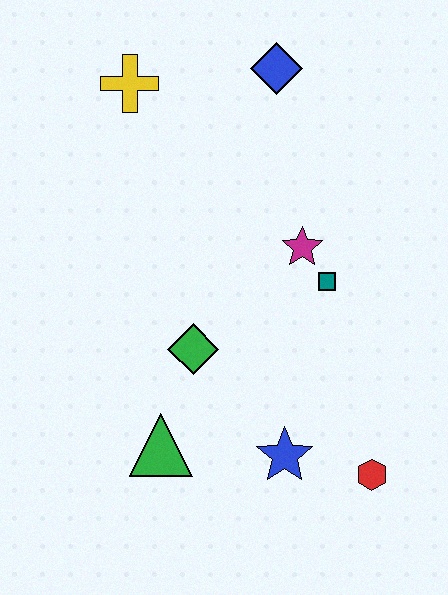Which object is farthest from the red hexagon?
The yellow cross is farthest from the red hexagon.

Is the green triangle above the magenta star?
No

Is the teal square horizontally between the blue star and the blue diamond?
No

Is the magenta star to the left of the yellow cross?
No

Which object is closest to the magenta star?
The teal square is closest to the magenta star.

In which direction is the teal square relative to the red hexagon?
The teal square is above the red hexagon.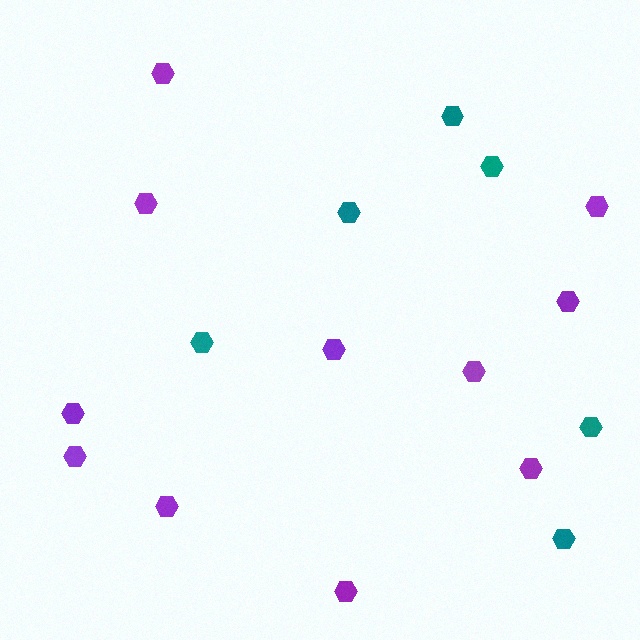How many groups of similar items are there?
There are 2 groups: one group of purple hexagons (11) and one group of teal hexagons (6).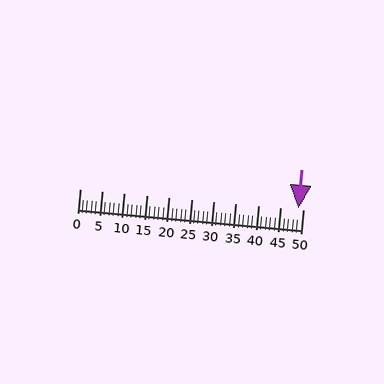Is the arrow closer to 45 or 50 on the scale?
The arrow is closer to 50.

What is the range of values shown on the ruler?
The ruler shows values from 0 to 50.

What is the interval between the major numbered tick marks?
The major tick marks are spaced 5 units apart.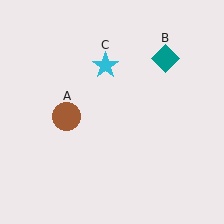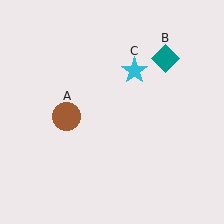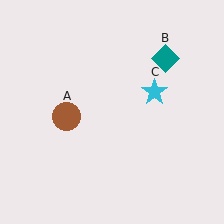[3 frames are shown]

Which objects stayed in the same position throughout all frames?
Brown circle (object A) and teal diamond (object B) remained stationary.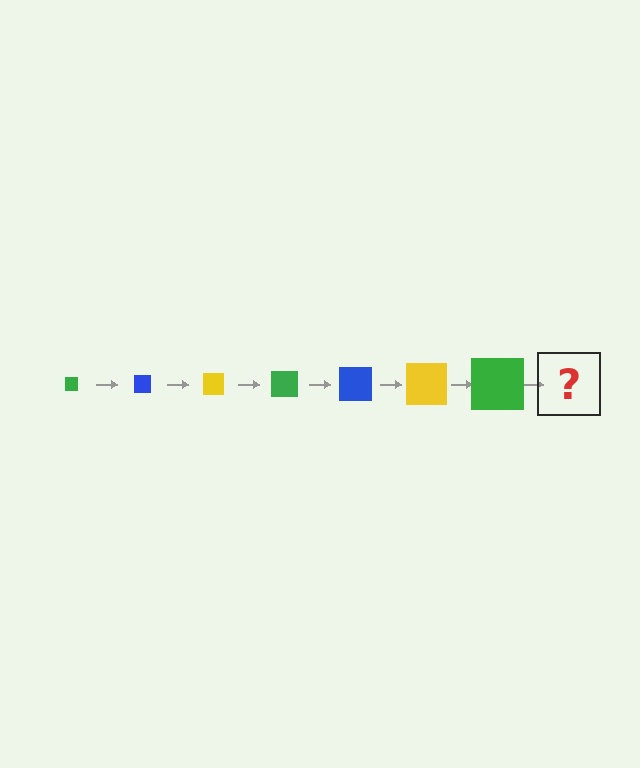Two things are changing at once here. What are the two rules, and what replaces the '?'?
The two rules are that the square grows larger each step and the color cycles through green, blue, and yellow. The '?' should be a blue square, larger than the previous one.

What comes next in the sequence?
The next element should be a blue square, larger than the previous one.